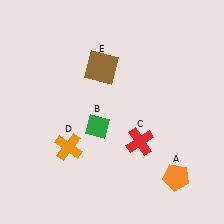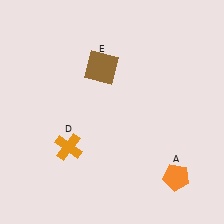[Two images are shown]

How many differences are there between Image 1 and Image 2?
There are 2 differences between the two images.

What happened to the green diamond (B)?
The green diamond (B) was removed in Image 2. It was in the bottom-left area of Image 1.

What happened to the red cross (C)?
The red cross (C) was removed in Image 2. It was in the bottom-right area of Image 1.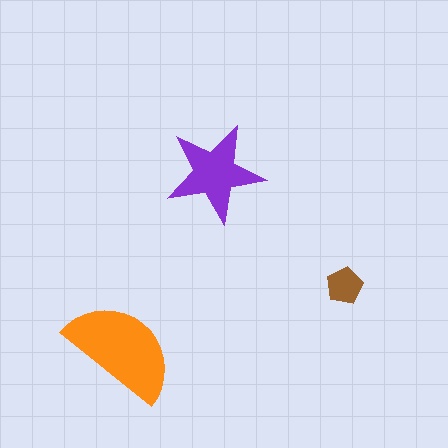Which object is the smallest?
The brown pentagon.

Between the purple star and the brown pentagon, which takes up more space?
The purple star.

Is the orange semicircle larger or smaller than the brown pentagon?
Larger.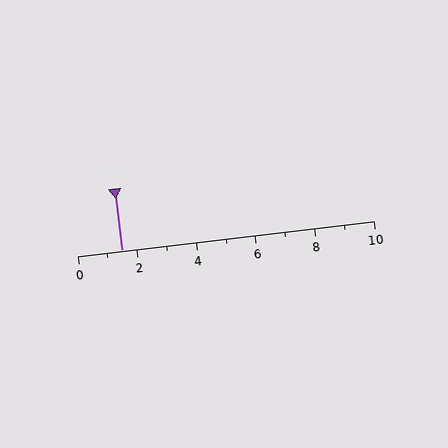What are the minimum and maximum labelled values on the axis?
The axis runs from 0 to 10.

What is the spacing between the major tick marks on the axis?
The major ticks are spaced 2 apart.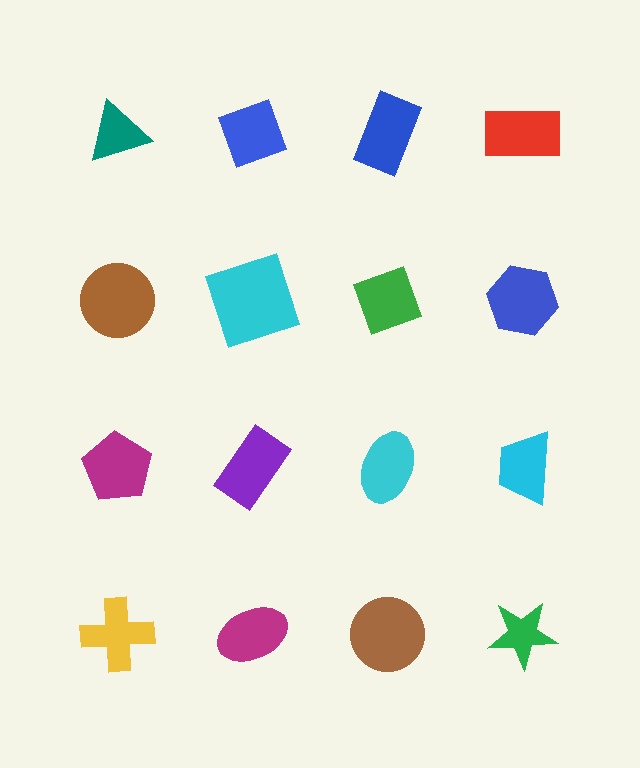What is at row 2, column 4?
A blue hexagon.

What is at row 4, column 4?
A green star.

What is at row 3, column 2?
A purple rectangle.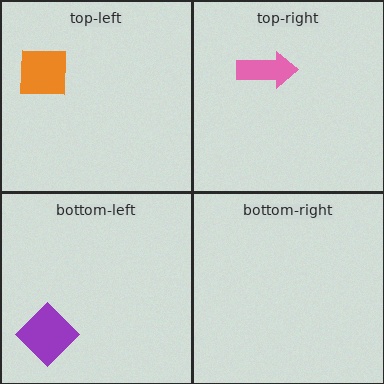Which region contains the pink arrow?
The top-right region.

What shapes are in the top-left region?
The orange square.